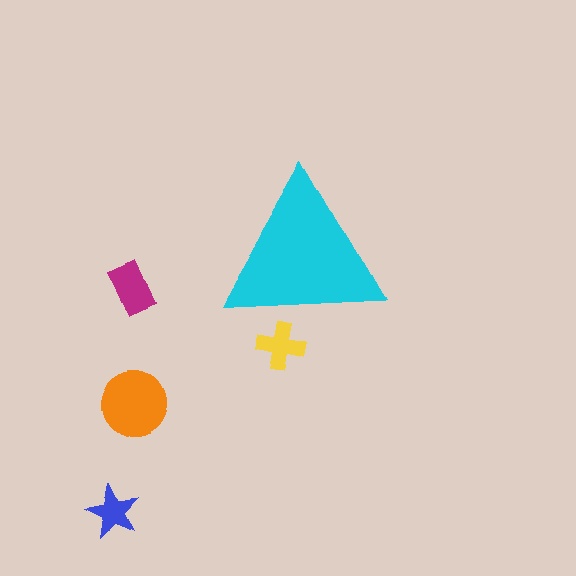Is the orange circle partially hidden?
No, the orange circle is fully visible.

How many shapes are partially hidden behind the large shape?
1 shape is partially hidden.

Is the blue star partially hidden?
No, the blue star is fully visible.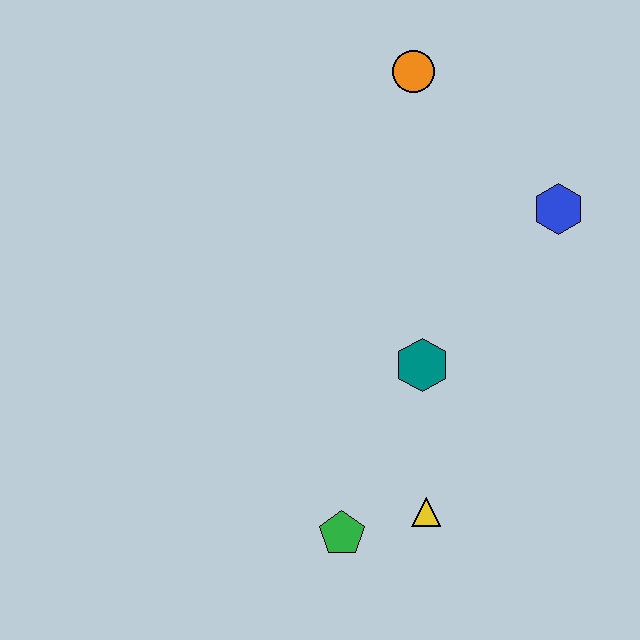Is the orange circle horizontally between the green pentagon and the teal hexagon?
Yes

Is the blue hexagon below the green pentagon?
No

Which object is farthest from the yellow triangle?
The orange circle is farthest from the yellow triangle.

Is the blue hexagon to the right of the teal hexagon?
Yes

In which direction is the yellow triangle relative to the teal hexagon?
The yellow triangle is below the teal hexagon.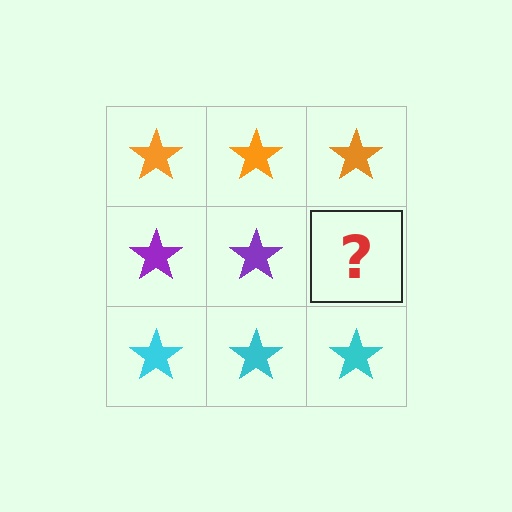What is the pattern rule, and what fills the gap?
The rule is that each row has a consistent color. The gap should be filled with a purple star.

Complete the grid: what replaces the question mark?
The question mark should be replaced with a purple star.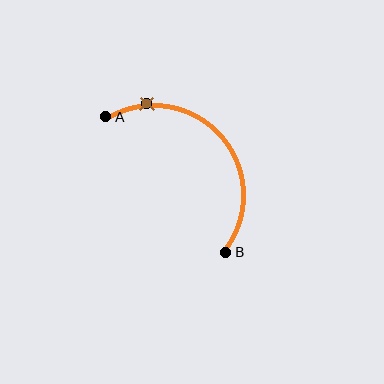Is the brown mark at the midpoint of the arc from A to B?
No. The brown mark lies on the arc but is closer to endpoint A. The arc midpoint would be at the point on the curve equidistant along the arc from both A and B.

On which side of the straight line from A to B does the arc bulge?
The arc bulges above and to the right of the straight line connecting A and B.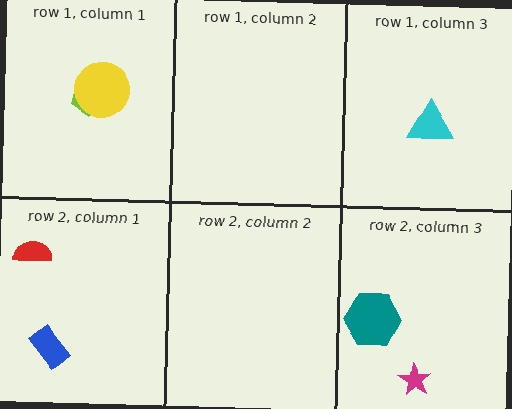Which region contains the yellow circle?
The row 1, column 1 region.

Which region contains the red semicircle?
The row 2, column 1 region.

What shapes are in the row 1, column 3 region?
The cyan triangle.